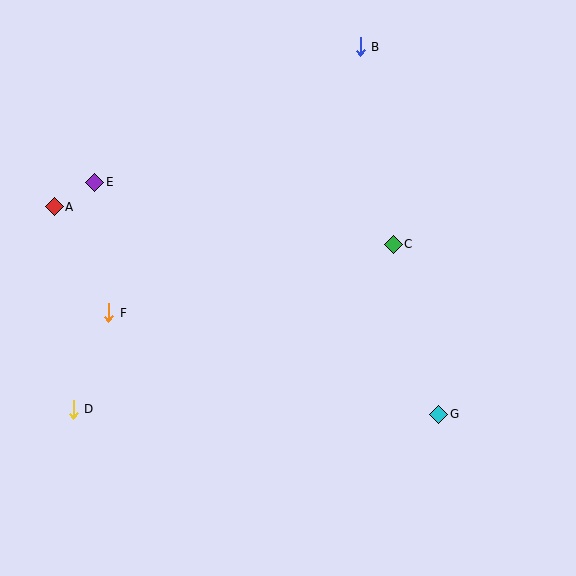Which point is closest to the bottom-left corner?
Point D is closest to the bottom-left corner.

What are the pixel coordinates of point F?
Point F is at (109, 313).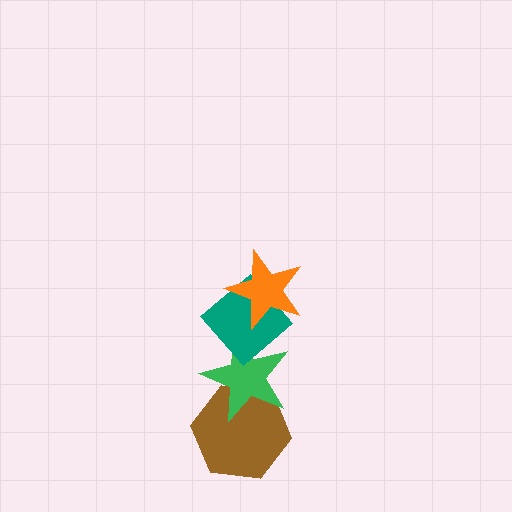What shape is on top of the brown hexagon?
The green star is on top of the brown hexagon.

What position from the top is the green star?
The green star is 3rd from the top.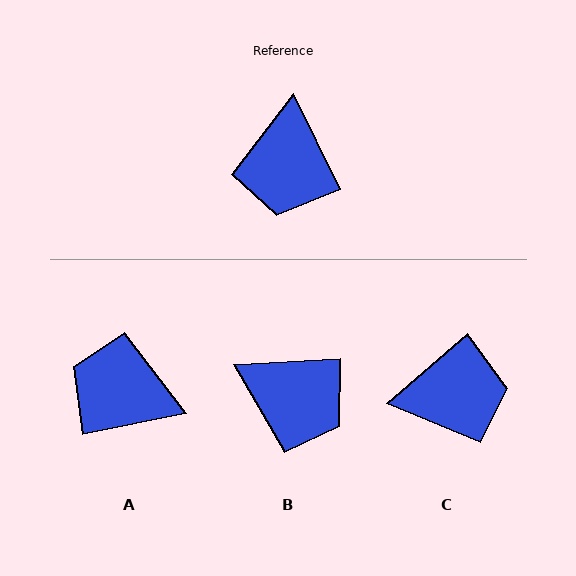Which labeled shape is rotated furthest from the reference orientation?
A, about 105 degrees away.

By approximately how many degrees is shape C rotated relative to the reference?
Approximately 105 degrees counter-clockwise.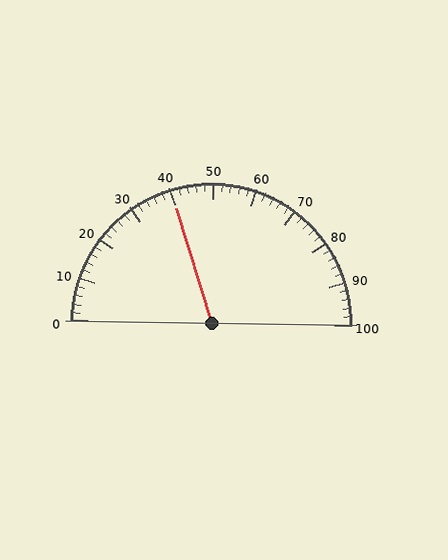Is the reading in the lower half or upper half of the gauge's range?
The reading is in the lower half of the range (0 to 100).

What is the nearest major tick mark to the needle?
The nearest major tick mark is 40.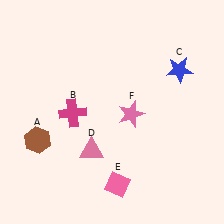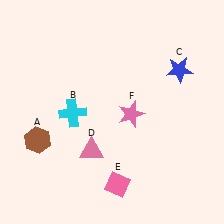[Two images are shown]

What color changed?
The cross (B) changed from magenta in Image 1 to cyan in Image 2.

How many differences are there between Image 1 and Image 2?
There is 1 difference between the two images.